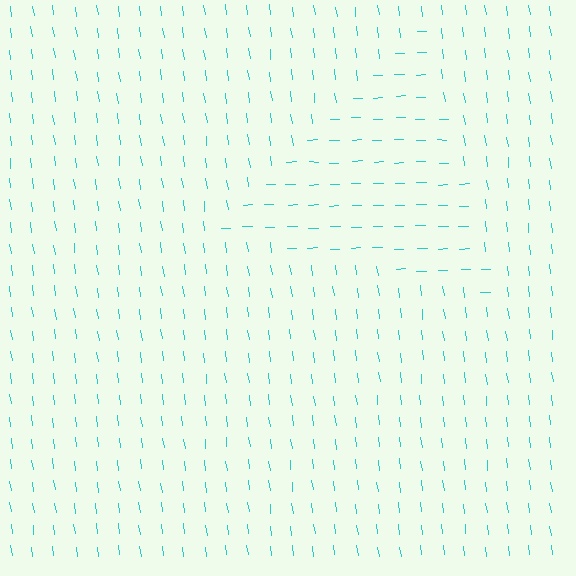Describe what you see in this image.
The image is filled with small cyan line segments. A triangle region in the image has lines oriented differently from the surrounding lines, creating a visible texture boundary.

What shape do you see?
I see a triangle.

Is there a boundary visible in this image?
Yes, there is a texture boundary formed by a change in line orientation.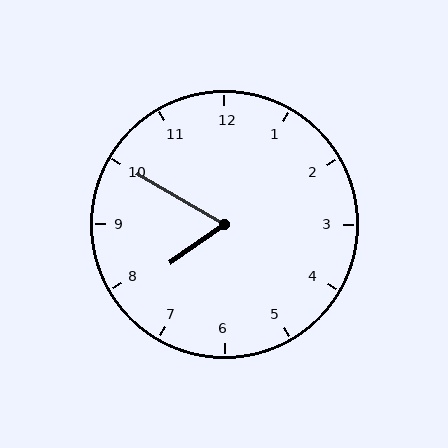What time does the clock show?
7:50.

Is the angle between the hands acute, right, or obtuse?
It is acute.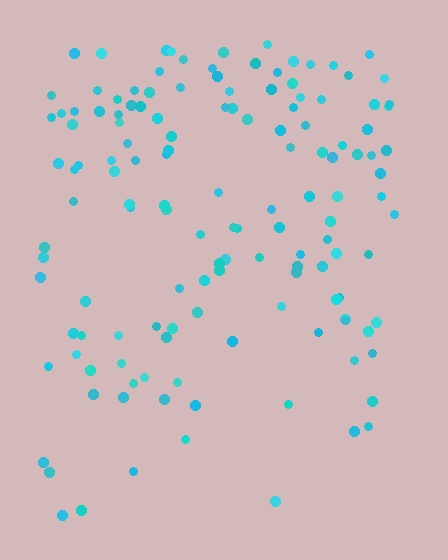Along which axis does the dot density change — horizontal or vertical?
Vertical.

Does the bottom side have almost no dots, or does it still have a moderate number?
Still a moderate number, just noticeably fewer than the top.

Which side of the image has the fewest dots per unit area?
The bottom.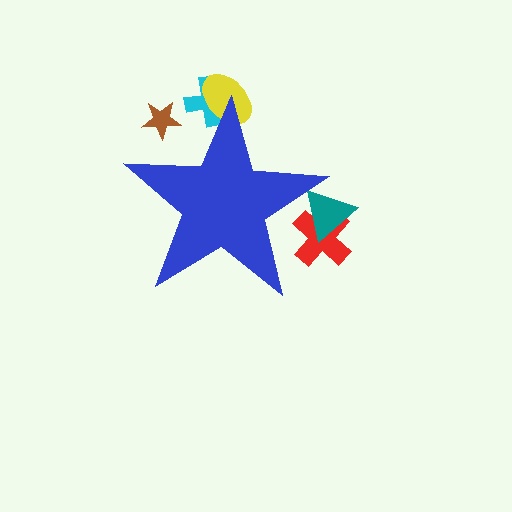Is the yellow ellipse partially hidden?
Yes, the yellow ellipse is partially hidden behind the blue star.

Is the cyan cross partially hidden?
Yes, the cyan cross is partially hidden behind the blue star.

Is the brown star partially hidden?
Yes, the brown star is partially hidden behind the blue star.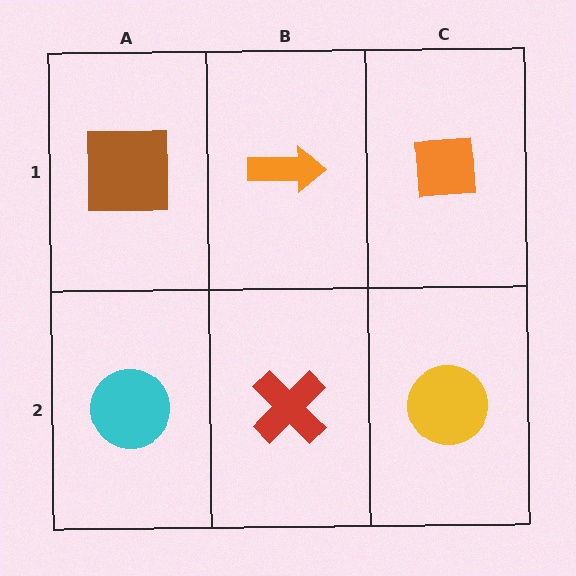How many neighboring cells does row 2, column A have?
2.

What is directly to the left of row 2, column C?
A red cross.